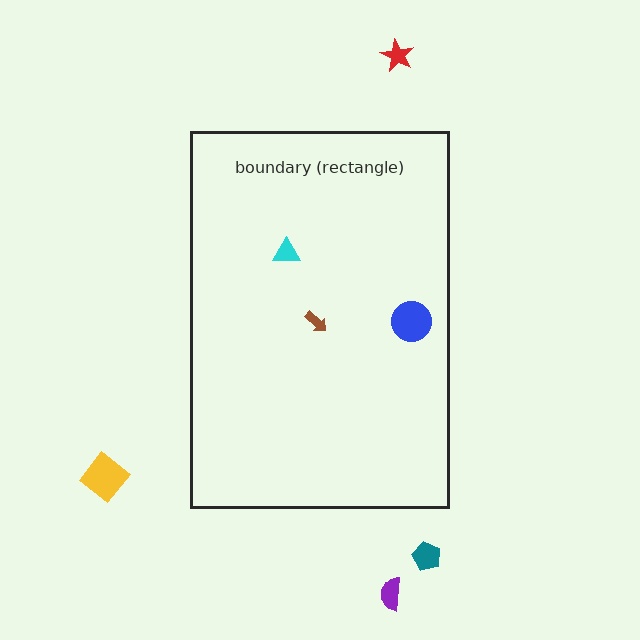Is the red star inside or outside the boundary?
Outside.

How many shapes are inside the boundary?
3 inside, 4 outside.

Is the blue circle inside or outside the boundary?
Inside.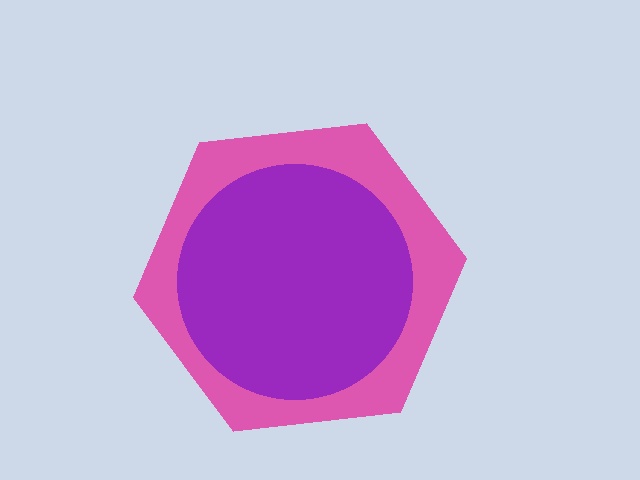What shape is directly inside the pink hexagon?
The purple circle.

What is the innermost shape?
The purple circle.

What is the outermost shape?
The pink hexagon.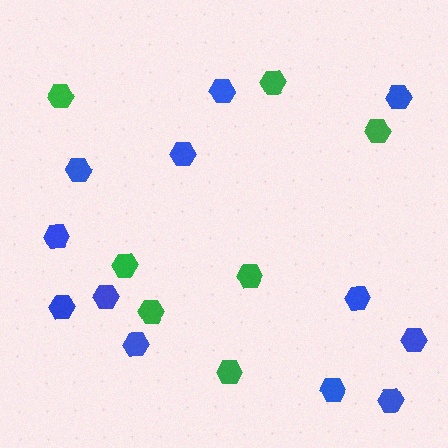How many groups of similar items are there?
There are 2 groups: one group of blue hexagons (12) and one group of green hexagons (7).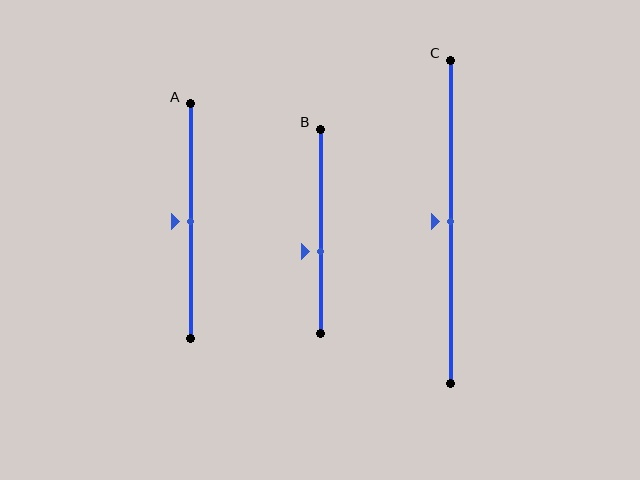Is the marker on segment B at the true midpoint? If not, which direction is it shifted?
No, the marker on segment B is shifted downward by about 10% of the segment length.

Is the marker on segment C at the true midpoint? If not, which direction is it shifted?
Yes, the marker on segment C is at the true midpoint.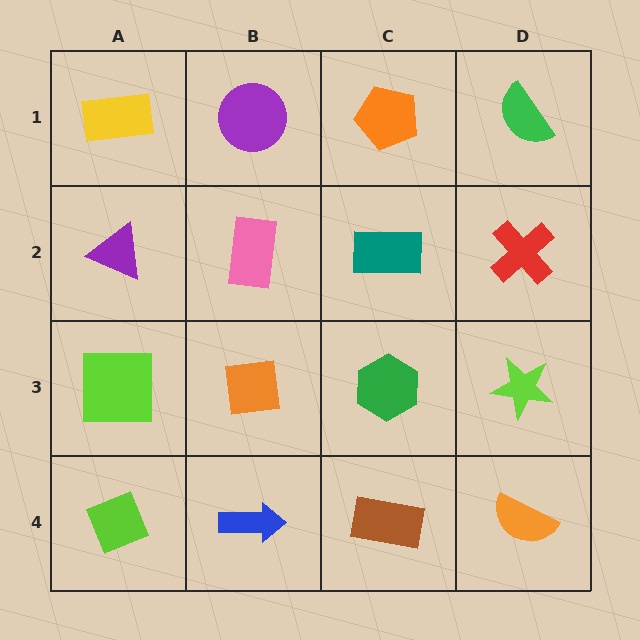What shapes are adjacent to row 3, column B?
A pink rectangle (row 2, column B), a blue arrow (row 4, column B), a lime square (row 3, column A), a green hexagon (row 3, column C).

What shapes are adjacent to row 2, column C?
An orange pentagon (row 1, column C), a green hexagon (row 3, column C), a pink rectangle (row 2, column B), a red cross (row 2, column D).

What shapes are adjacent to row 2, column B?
A purple circle (row 1, column B), an orange square (row 3, column B), a purple triangle (row 2, column A), a teal rectangle (row 2, column C).